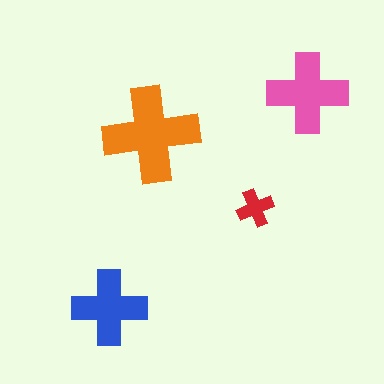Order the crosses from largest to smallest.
the orange one, the pink one, the blue one, the red one.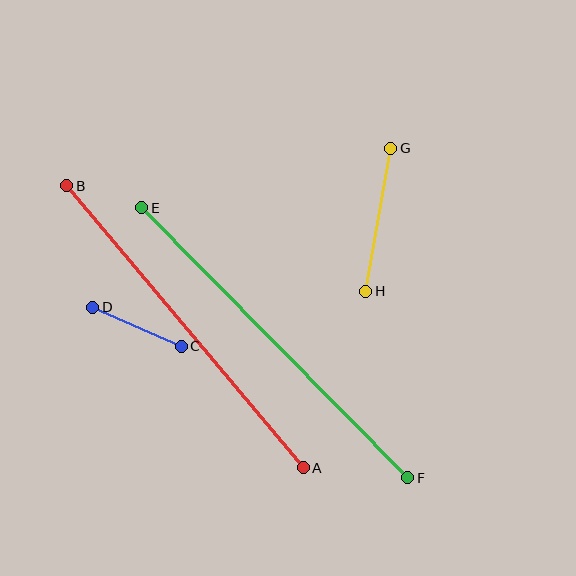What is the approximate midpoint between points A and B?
The midpoint is at approximately (185, 327) pixels.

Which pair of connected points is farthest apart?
Points E and F are farthest apart.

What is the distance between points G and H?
The distance is approximately 146 pixels.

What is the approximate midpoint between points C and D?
The midpoint is at approximately (137, 327) pixels.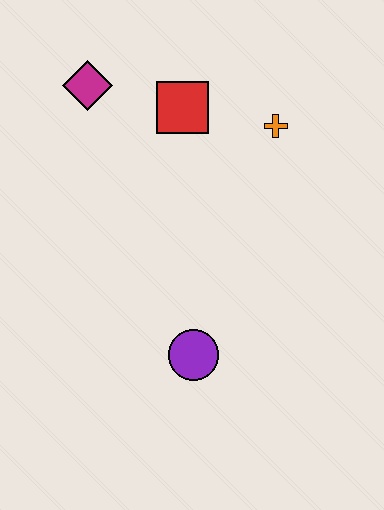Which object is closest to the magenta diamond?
The red square is closest to the magenta diamond.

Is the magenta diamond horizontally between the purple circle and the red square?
No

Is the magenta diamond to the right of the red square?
No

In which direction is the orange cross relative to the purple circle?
The orange cross is above the purple circle.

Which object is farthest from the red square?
The purple circle is farthest from the red square.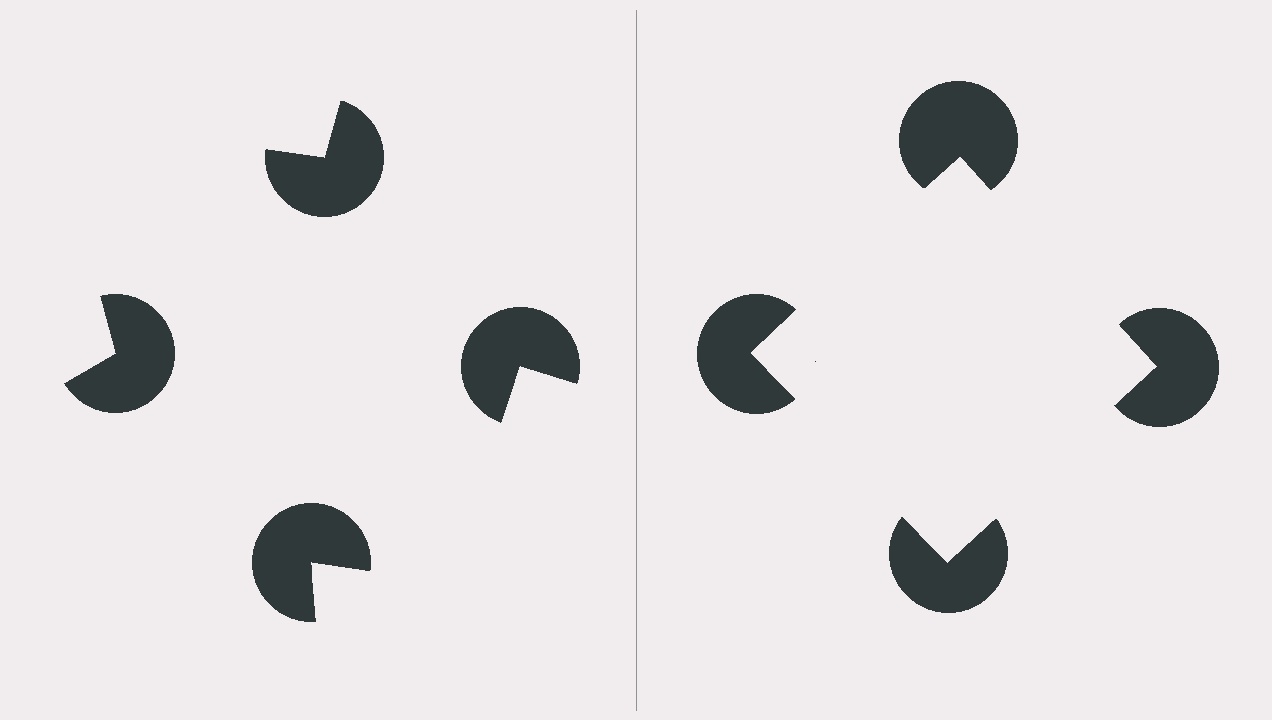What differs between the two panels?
The pac-man discs are positioned identically on both sides; only the wedge orientations differ. On the right they align to a square; on the left they are misaligned.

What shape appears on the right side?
An illusory square.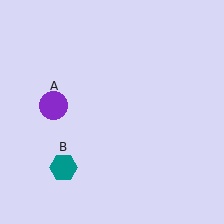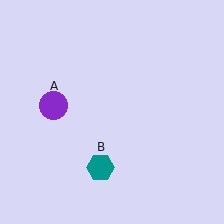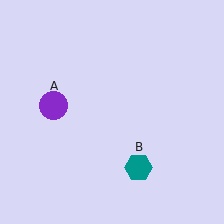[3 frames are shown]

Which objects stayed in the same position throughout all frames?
Purple circle (object A) remained stationary.